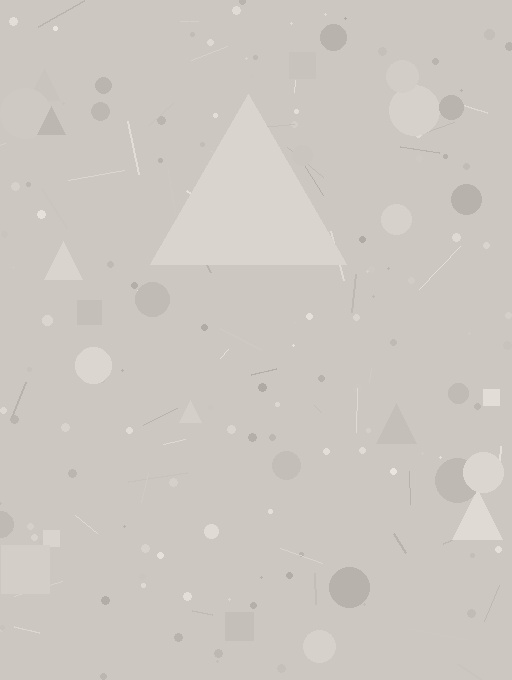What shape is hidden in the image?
A triangle is hidden in the image.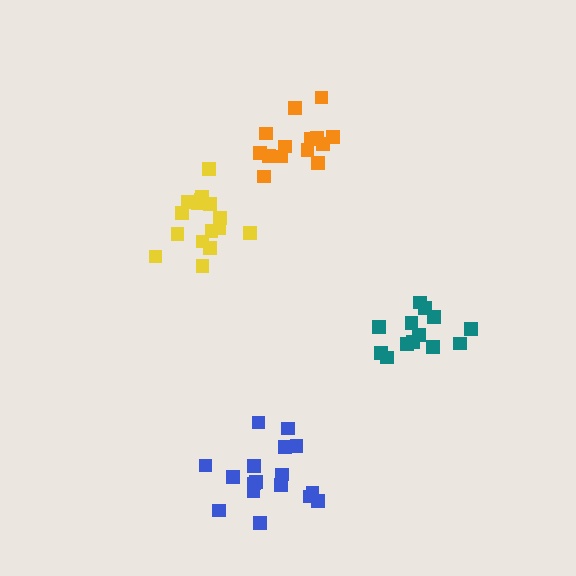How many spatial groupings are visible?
There are 4 spatial groupings.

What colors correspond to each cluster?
The clusters are colored: blue, teal, yellow, orange.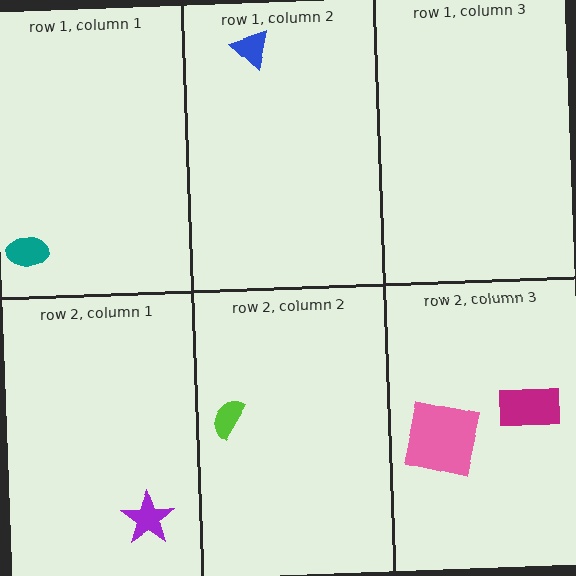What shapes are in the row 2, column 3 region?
The magenta rectangle, the pink square.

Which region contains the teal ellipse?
The row 1, column 1 region.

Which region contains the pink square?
The row 2, column 3 region.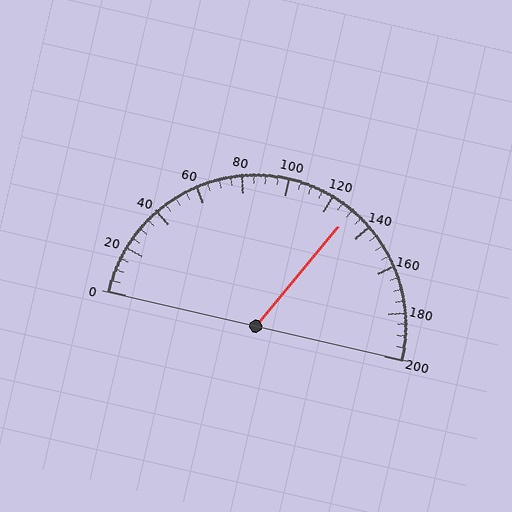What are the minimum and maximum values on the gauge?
The gauge ranges from 0 to 200.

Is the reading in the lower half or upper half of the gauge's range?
The reading is in the upper half of the range (0 to 200).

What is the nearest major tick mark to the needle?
The nearest major tick mark is 120.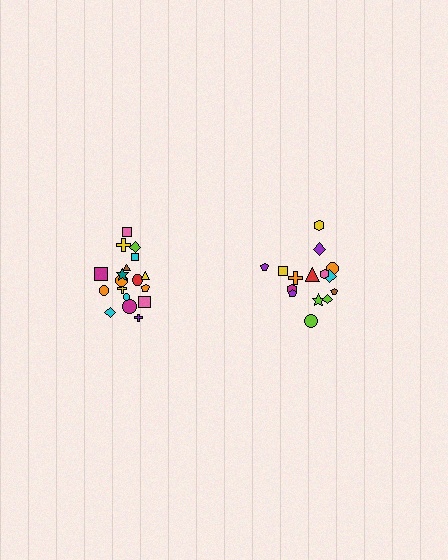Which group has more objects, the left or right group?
The left group.